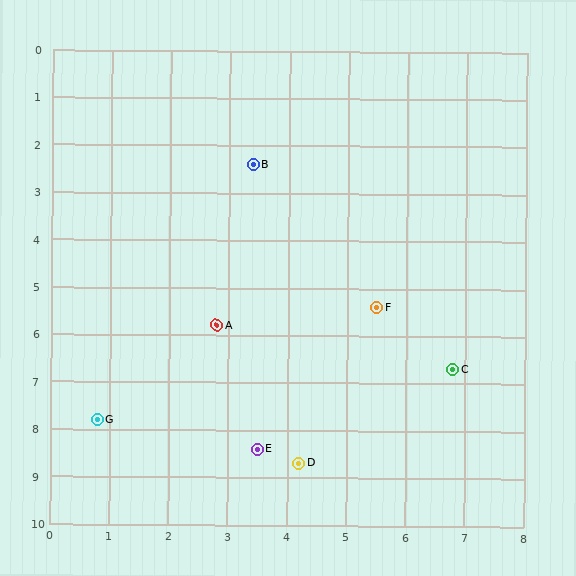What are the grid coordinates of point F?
Point F is at approximately (5.5, 5.4).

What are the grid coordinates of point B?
Point B is at approximately (3.4, 2.4).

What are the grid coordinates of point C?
Point C is at approximately (6.8, 6.7).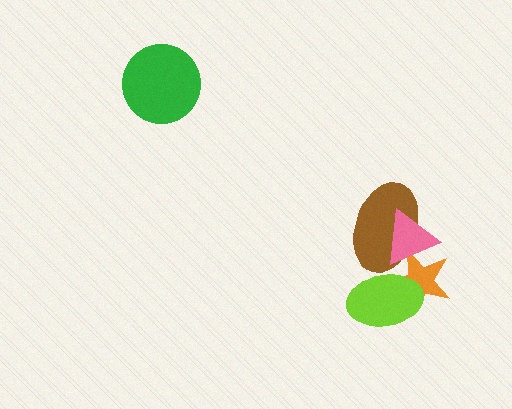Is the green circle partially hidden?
No, no other shape covers it.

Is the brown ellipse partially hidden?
Yes, it is partially covered by another shape.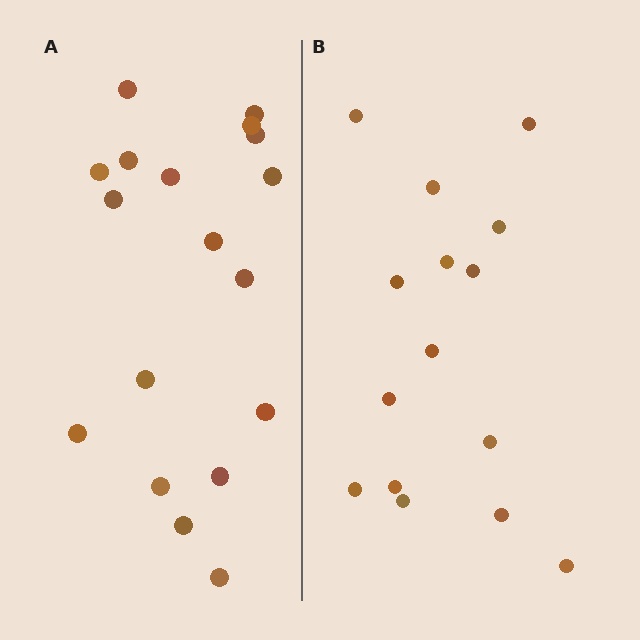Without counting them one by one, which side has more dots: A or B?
Region A (the left region) has more dots.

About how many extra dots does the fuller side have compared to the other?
Region A has just a few more — roughly 2 or 3 more dots than region B.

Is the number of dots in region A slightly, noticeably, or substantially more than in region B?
Region A has only slightly more — the two regions are fairly close. The ratio is roughly 1.2 to 1.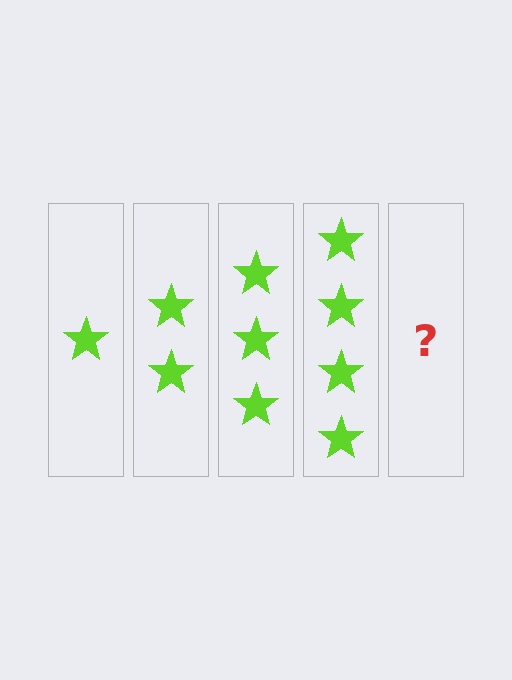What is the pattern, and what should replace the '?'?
The pattern is that each step adds one more star. The '?' should be 5 stars.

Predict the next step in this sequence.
The next step is 5 stars.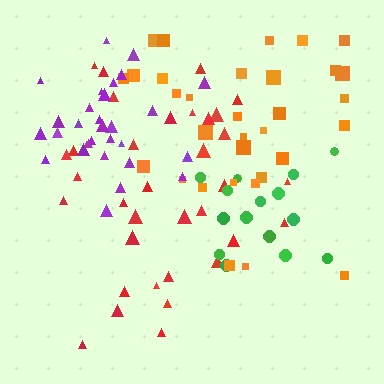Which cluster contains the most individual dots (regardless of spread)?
Red (34).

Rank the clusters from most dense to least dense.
purple, green, orange, red.